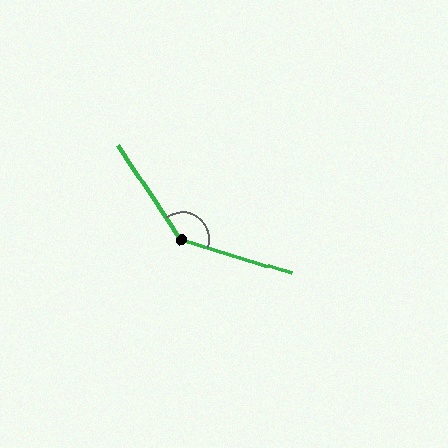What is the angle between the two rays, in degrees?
Approximately 141 degrees.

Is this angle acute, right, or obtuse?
It is obtuse.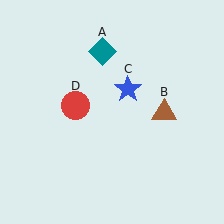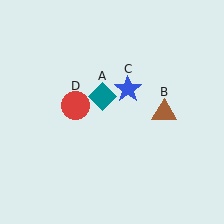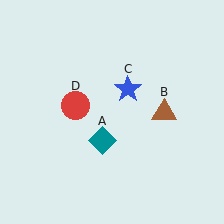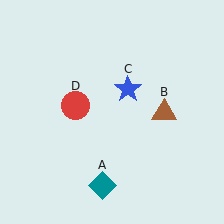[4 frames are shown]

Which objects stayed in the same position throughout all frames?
Brown triangle (object B) and blue star (object C) and red circle (object D) remained stationary.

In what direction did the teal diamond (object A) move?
The teal diamond (object A) moved down.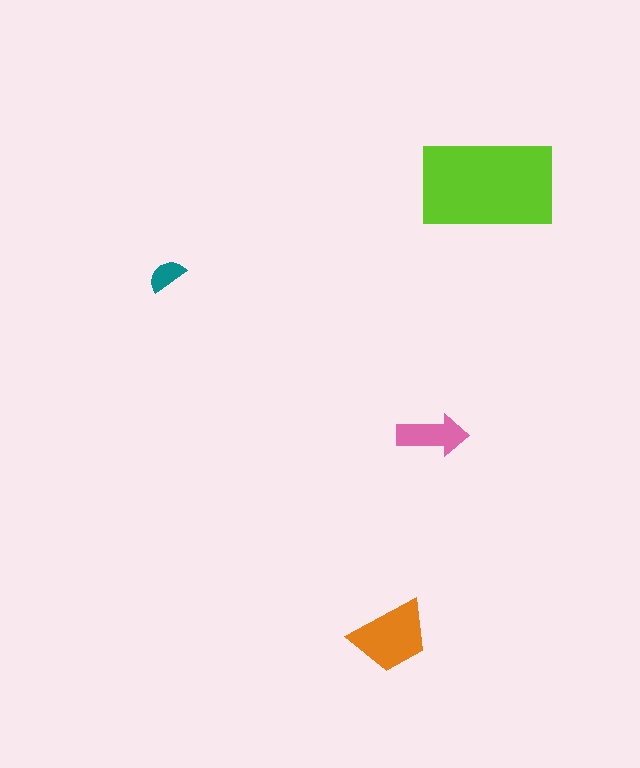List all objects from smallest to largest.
The teal semicircle, the pink arrow, the orange trapezoid, the lime rectangle.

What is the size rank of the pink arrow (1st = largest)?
3rd.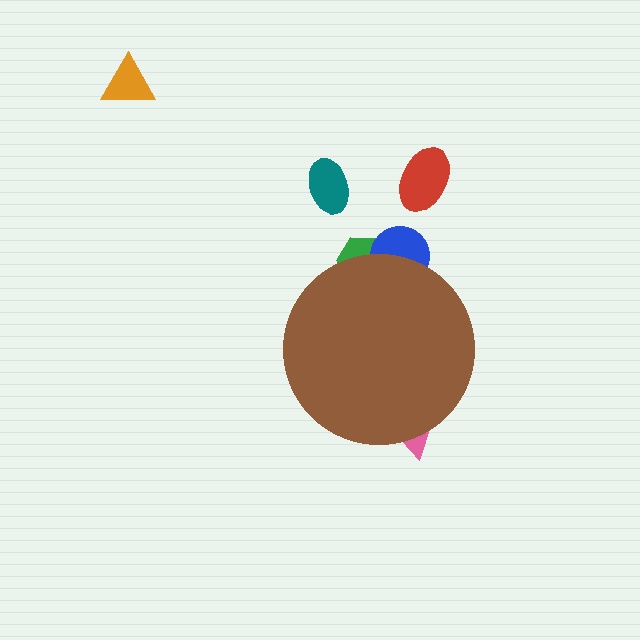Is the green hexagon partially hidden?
Yes, the green hexagon is partially hidden behind the brown circle.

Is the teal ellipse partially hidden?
No, the teal ellipse is fully visible.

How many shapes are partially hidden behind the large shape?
3 shapes are partially hidden.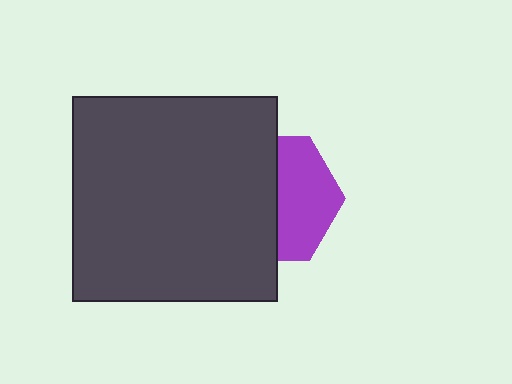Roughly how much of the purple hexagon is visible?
About half of it is visible (roughly 47%).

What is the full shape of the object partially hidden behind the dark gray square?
The partially hidden object is a purple hexagon.